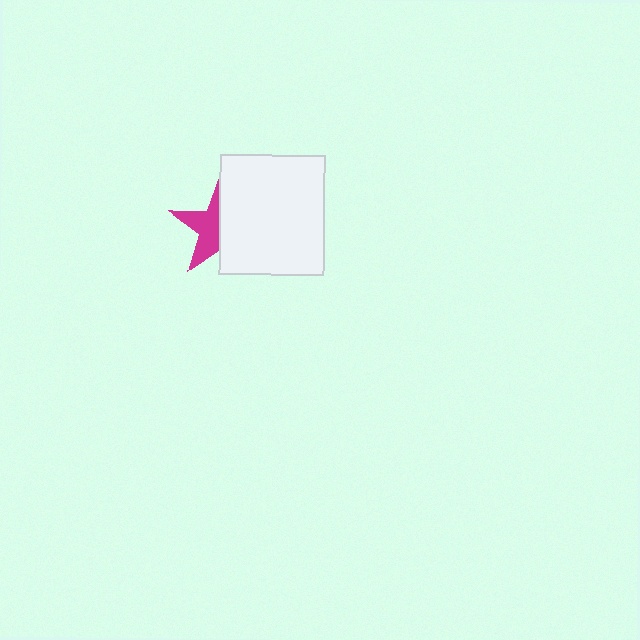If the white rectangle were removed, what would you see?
You would see the complete magenta star.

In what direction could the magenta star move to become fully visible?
The magenta star could move left. That would shift it out from behind the white rectangle entirely.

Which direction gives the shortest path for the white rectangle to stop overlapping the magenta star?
Moving right gives the shortest separation.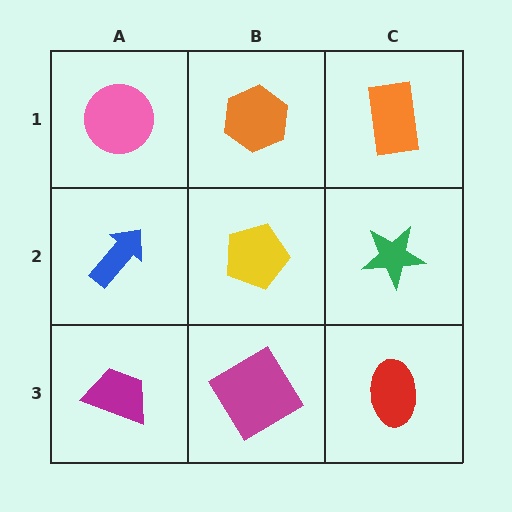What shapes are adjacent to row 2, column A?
A pink circle (row 1, column A), a magenta trapezoid (row 3, column A), a yellow pentagon (row 2, column B).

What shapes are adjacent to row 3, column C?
A green star (row 2, column C), a magenta diamond (row 3, column B).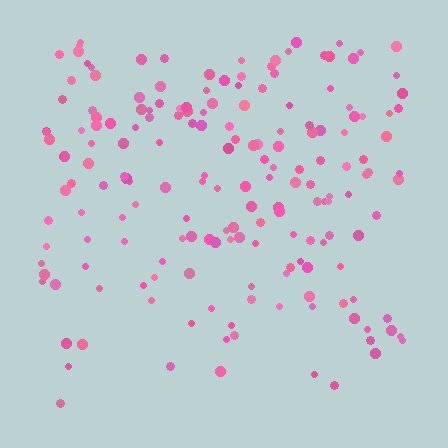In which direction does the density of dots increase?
From bottom to top, with the top side densest.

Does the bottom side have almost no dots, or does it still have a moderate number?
Still a moderate number, just noticeably fewer than the top.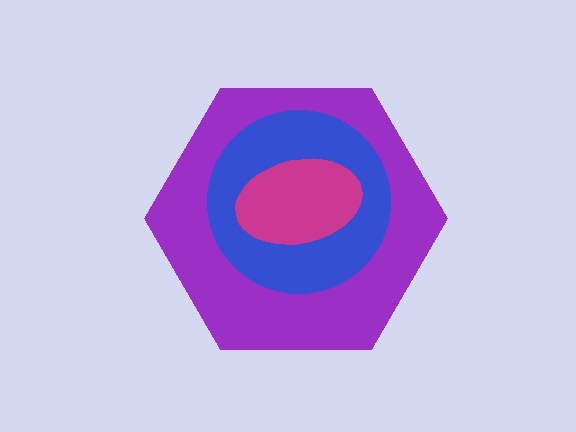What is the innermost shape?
The magenta ellipse.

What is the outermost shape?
The purple hexagon.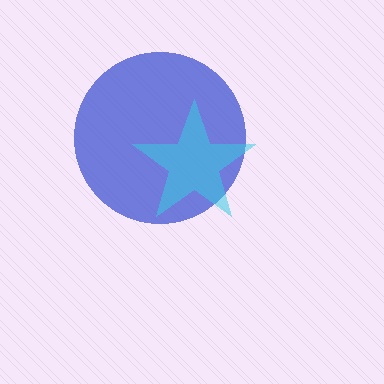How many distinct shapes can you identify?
There are 2 distinct shapes: a blue circle, a cyan star.